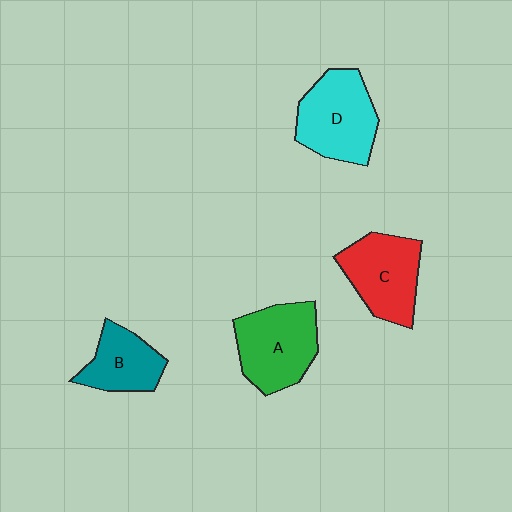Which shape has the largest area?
Shape D (cyan).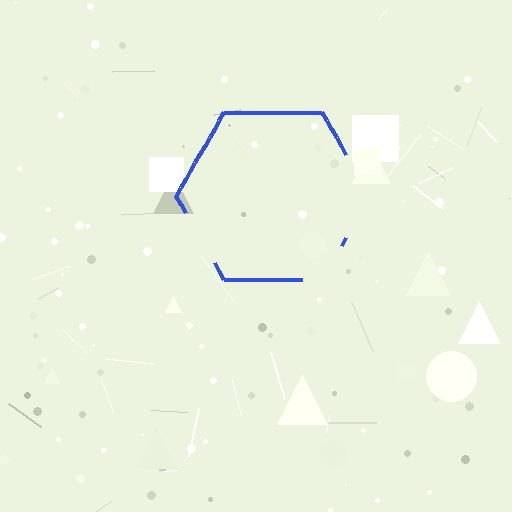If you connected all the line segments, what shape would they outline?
They would outline a hexagon.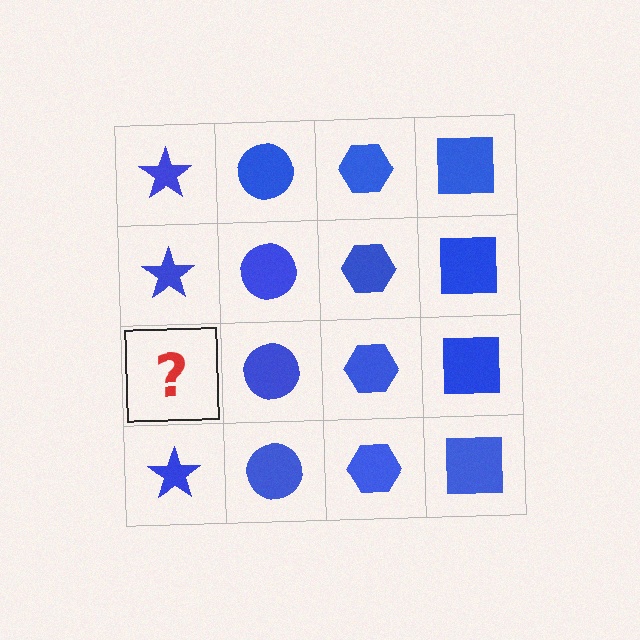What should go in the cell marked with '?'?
The missing cell should contain a blue star.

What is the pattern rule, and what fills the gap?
The rule is that each column has a consistent shape. The gap should be filled with a blue star.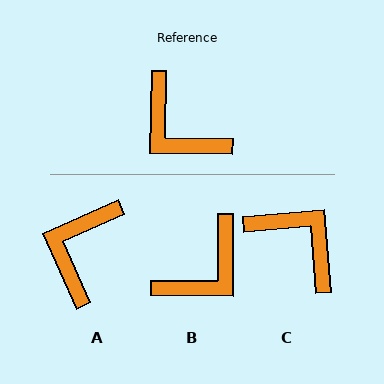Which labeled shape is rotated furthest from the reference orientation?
C, about 175 degrees away.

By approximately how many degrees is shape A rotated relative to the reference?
Approximately 65 degrees clockwise.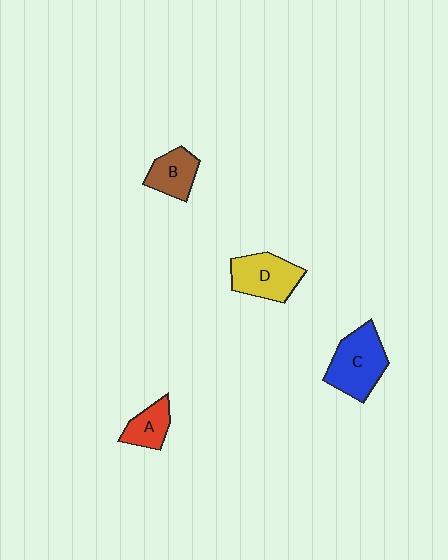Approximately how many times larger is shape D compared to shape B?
Approximately 1.4 times.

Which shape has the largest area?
Shape C (blue).